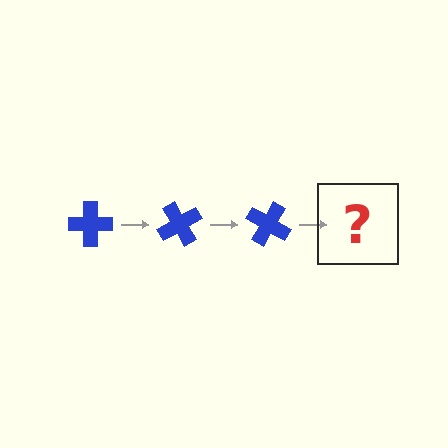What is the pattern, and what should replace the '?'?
The pattern is that the cross rotates 60 degrees each step. The '?' should be a blue cross rotated 180 degrees.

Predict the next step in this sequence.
The next step is a blue cross rotated 180 degrees.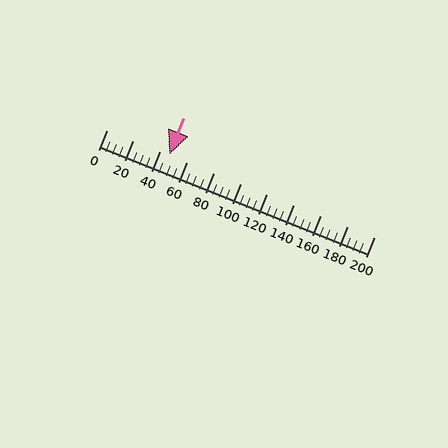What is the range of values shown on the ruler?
The ruler shows values from 0 to 200.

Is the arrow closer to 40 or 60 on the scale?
The arrow is closer to 40.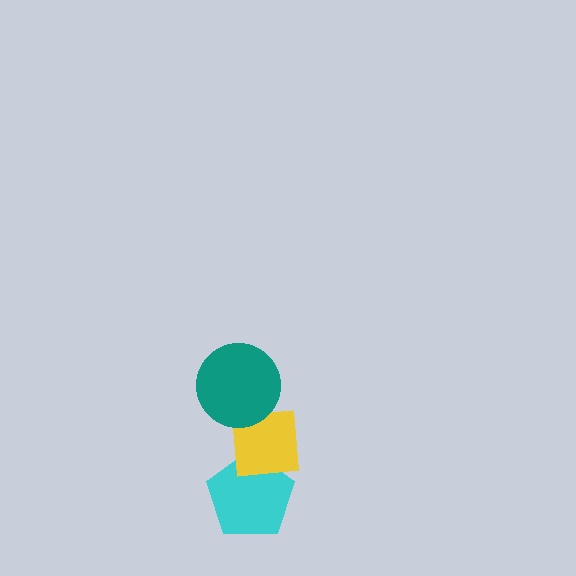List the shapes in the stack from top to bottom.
From top to bottom: the teal circle, the yellow square, the cyan pentagon.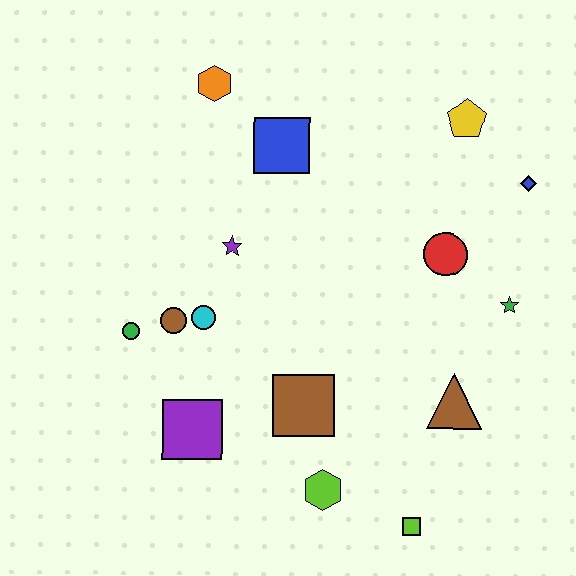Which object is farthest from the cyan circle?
The blue diamond is farthest from the cyan circle.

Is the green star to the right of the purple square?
Yes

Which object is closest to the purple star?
The cyan circle is closest to the purple star.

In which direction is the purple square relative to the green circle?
The purple square is below the green circle.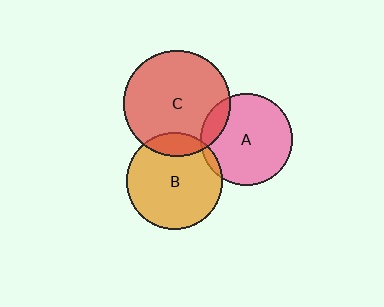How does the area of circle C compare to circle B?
Approximately 1.2 times.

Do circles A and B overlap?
Yes.